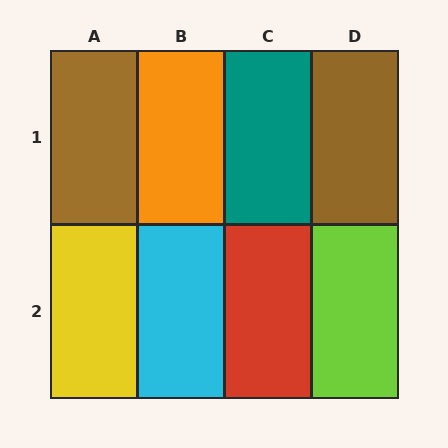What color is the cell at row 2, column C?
Red.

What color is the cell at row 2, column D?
Lime.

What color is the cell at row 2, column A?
Yellow.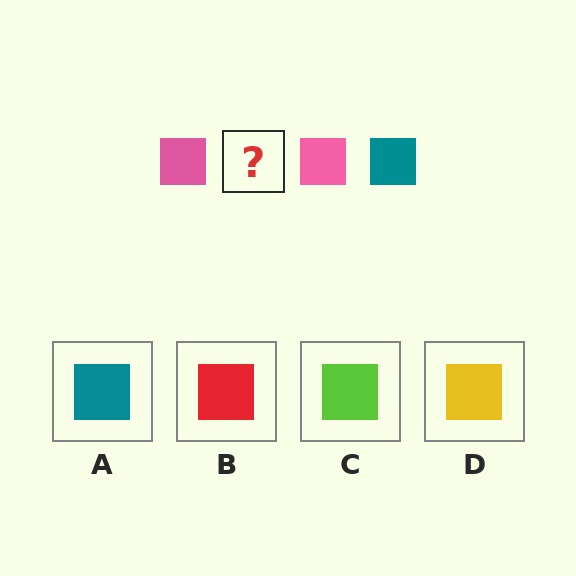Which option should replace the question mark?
Option A.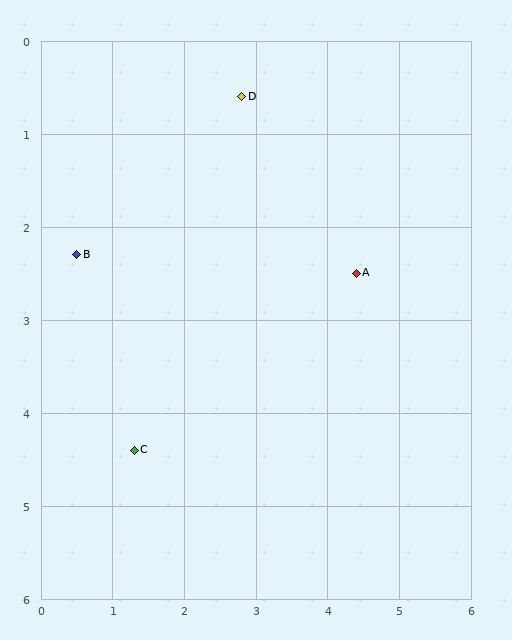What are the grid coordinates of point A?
Point A is at approximately (4.4, 2.5).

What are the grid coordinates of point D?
Point D is at approximately (2.8, 0.6).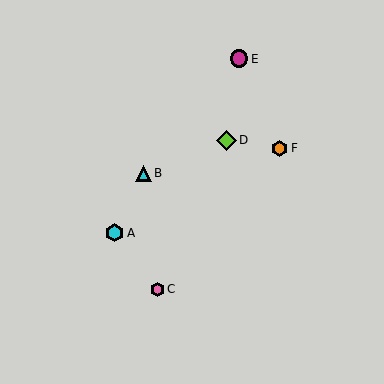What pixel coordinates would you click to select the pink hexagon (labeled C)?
Click at (157, 290) to select the pink hexagon C.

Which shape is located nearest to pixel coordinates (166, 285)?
The pink hexagon (labeled C) at (157, 290) is nearest to that location.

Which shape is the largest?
The lime diamond (labeled D) is the largest.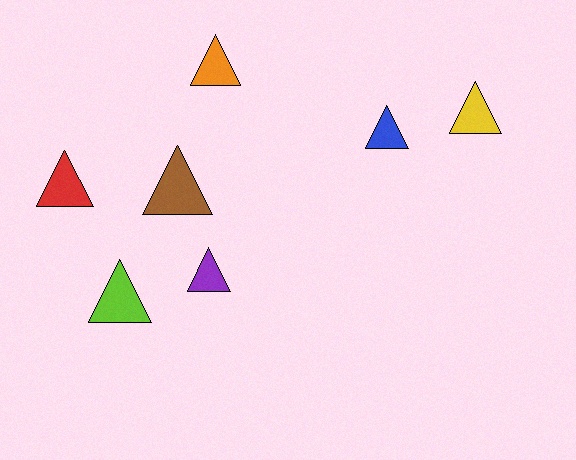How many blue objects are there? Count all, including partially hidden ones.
There is 1 blue object.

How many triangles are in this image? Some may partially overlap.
There are 7 triangles.